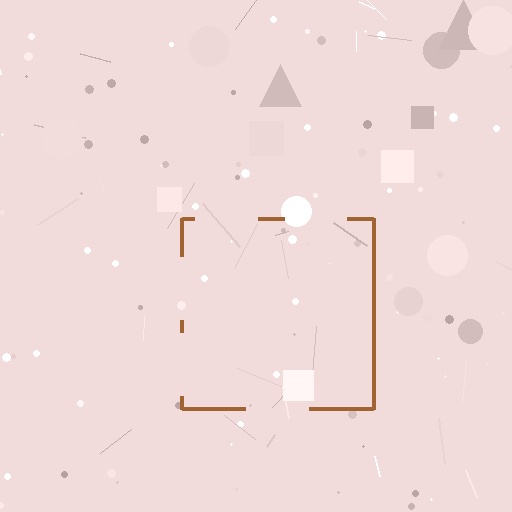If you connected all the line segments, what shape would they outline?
They would outline a square.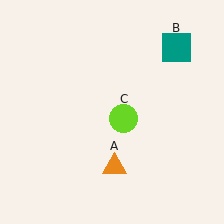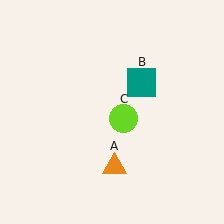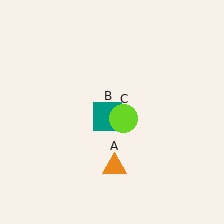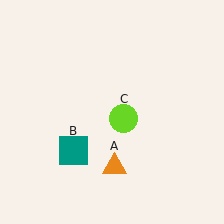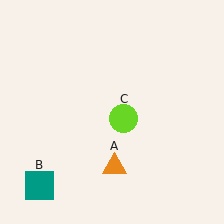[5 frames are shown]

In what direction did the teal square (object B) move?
The teal square (object B) moved down and to the left.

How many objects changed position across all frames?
1 object changed position: teal square (object B).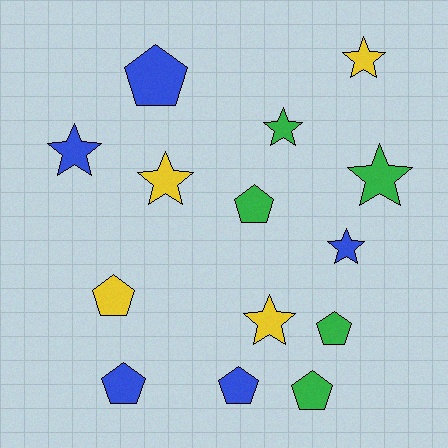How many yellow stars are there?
There are 3 yellow stars.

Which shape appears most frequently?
Star, with 7 objects.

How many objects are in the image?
There are 14 objects.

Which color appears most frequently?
Blue, with 5 objects.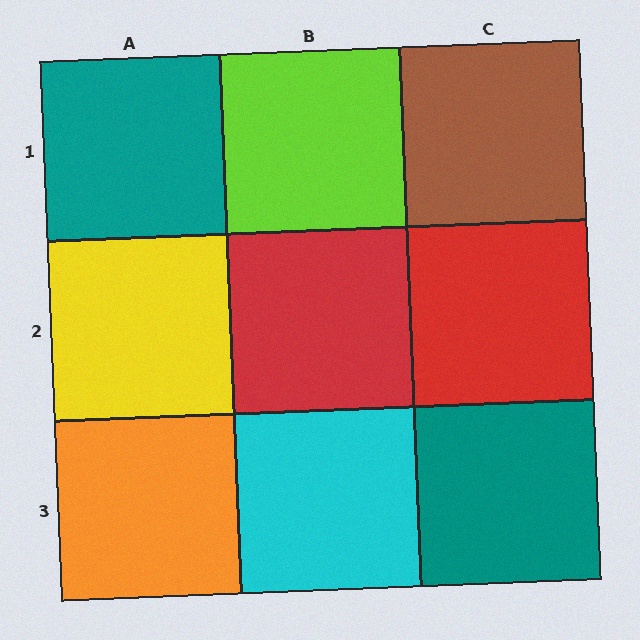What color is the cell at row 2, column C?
Red.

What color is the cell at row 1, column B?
Lime.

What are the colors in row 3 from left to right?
Orange, cyan, teal.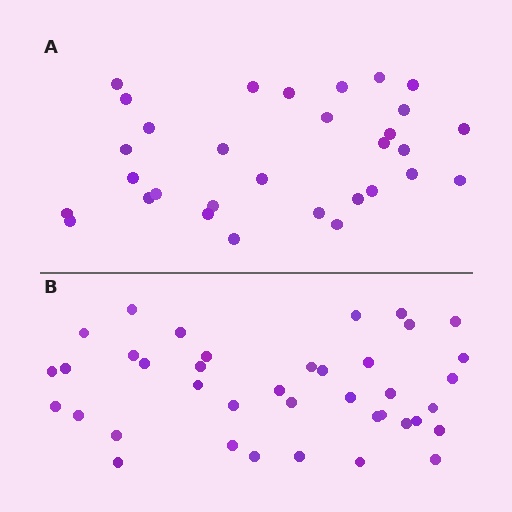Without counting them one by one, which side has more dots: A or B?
Region B (the bottom region) has more dots.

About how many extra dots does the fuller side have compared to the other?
Region B has roughly 8 or so more dots than region A.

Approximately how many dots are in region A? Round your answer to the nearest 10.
About 30 dots. (The exact count is 31, which rounds to 30.)